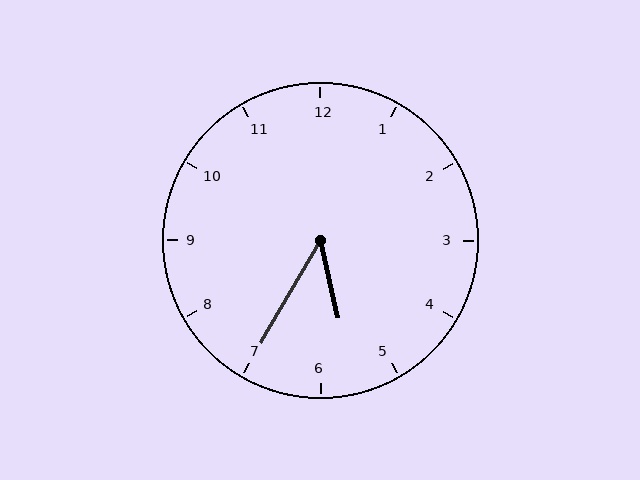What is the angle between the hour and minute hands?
Approximately 42 degrees.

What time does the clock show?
5:35.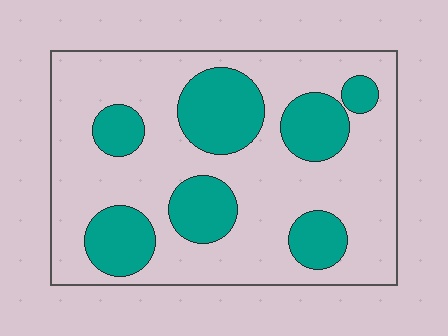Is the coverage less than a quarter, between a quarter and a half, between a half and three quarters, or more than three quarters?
Between a quarter and a half.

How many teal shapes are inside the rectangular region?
7.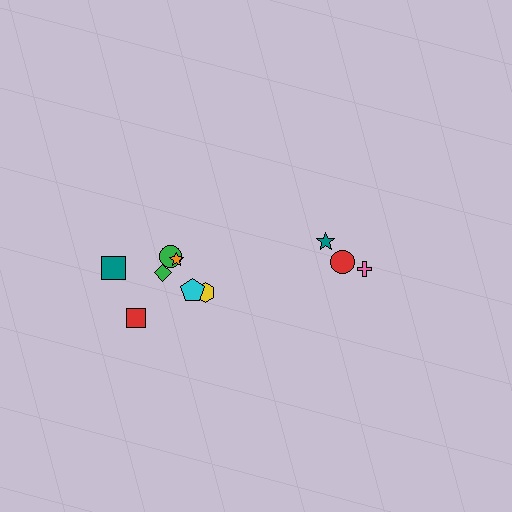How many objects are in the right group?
There are 3 objects.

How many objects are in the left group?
There are 7 objects.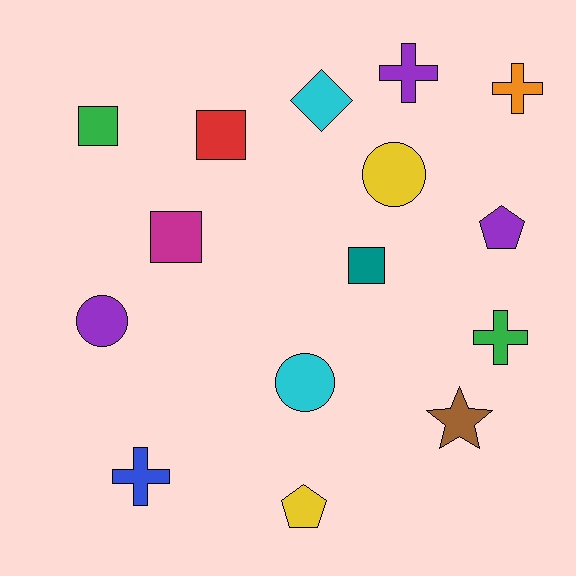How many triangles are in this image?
There are no triangles.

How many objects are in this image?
There are 15 objects.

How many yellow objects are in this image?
There are 2 yellow objects.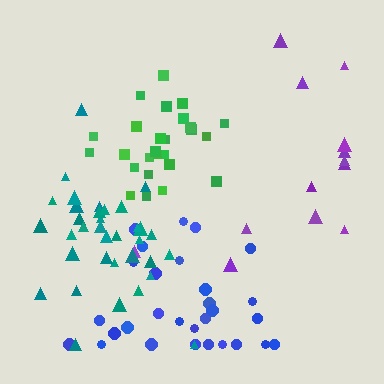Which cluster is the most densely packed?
Green.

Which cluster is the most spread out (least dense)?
Purple.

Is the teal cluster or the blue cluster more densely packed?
Teal.